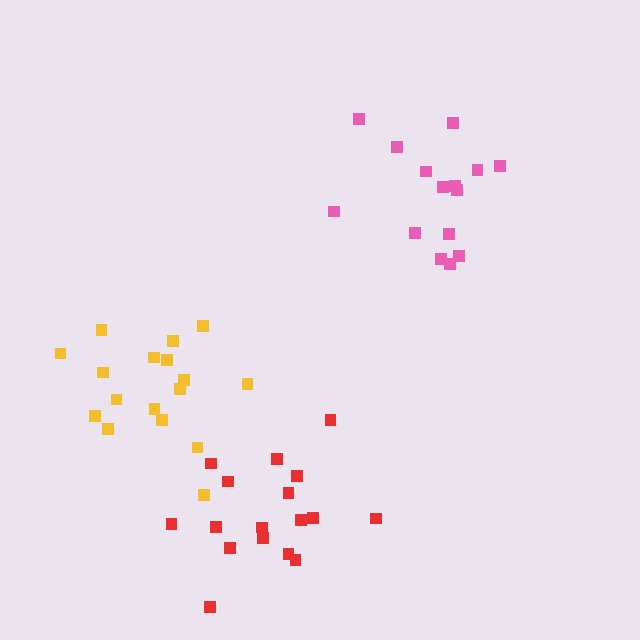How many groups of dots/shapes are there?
There are 3 groups.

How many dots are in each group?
Group 1: 17 dots, Group 2: 16 dots, Group 3: 17 dots (50 total).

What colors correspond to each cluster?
The clusters are colored: red, pink, yellow.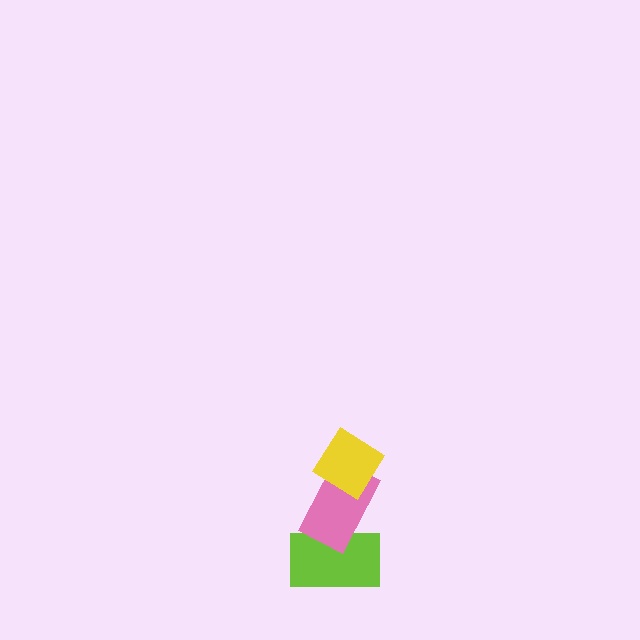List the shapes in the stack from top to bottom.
From top to bottom: the yellow diamond, the pink rectangle, the lime rectangle.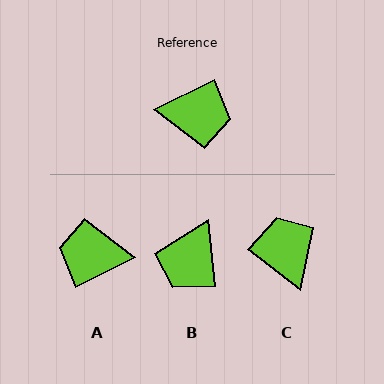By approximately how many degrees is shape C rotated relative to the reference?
Approximately 116 degrees counter-clockwise.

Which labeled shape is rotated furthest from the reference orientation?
A, about 180 degrees away.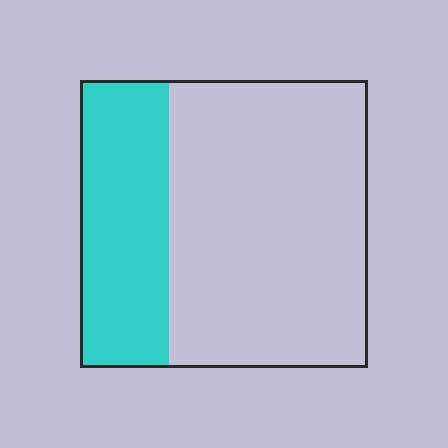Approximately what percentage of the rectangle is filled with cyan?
Approximately 30%.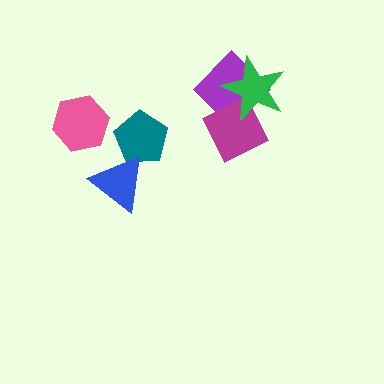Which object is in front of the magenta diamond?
The green star is in front of the magenta diamond.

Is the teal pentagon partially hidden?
Yes, it is partially covered by another shape.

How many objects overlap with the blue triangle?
1 object overlaps with the blue triangle.